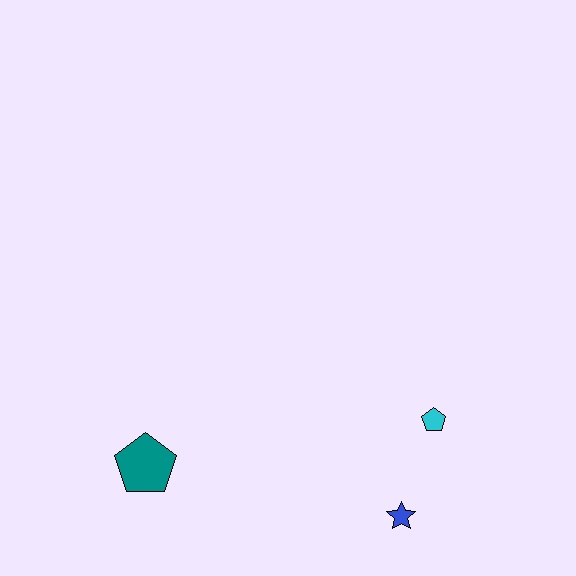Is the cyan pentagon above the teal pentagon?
Yes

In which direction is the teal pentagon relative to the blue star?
The teal pentagon is to the left of the blue star.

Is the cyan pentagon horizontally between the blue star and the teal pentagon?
No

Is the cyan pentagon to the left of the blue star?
No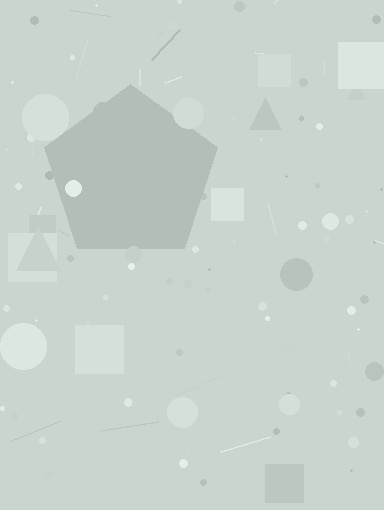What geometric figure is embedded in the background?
A pentagon is embedded in the background.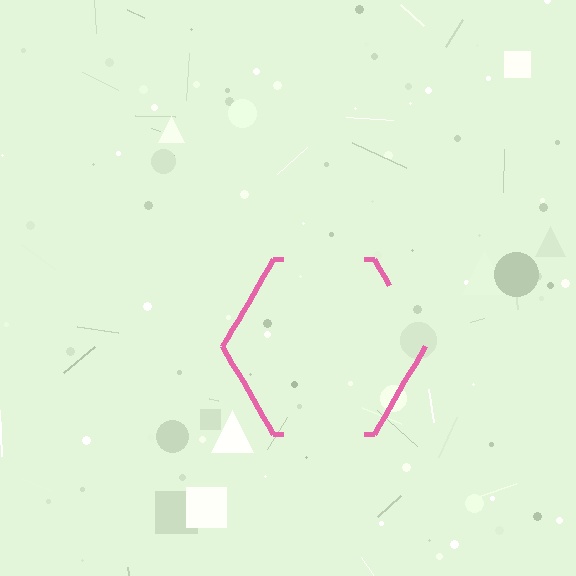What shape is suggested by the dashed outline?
The dashed outline suggests a hexagon.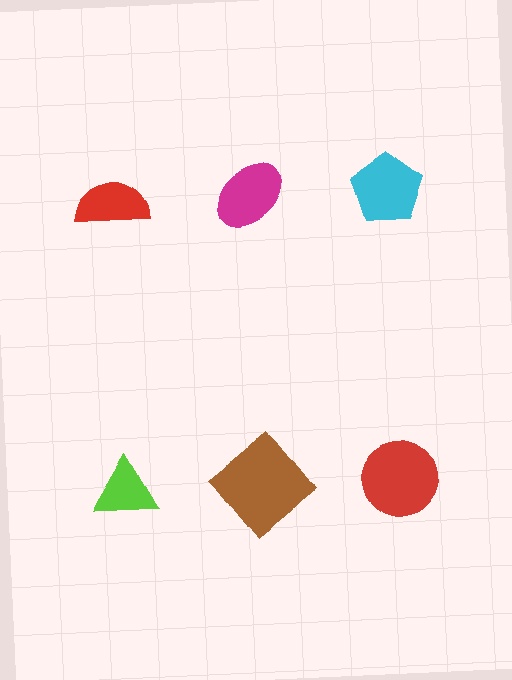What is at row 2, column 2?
A brown diamond.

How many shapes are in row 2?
3 shapes.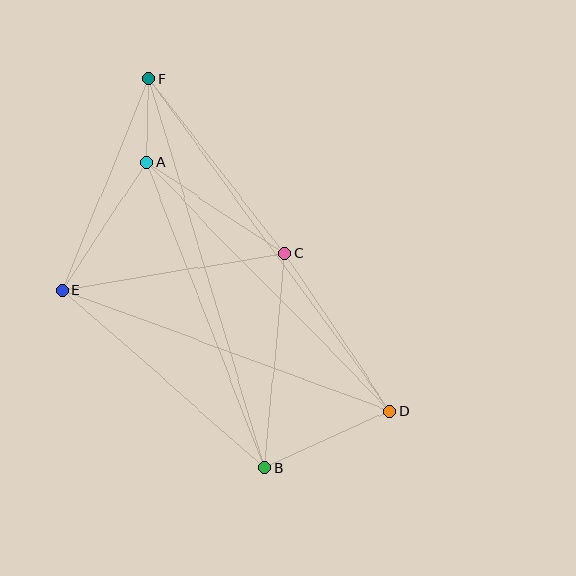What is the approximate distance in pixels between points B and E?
The distance between B and E is approximately 269 pixels.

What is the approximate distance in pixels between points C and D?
The distance between C and D is approximately 189 pixels.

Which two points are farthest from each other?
Points D and F are farthest from each other.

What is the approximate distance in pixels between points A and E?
The distance between A and E is approximately 153 pixels.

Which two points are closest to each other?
Points A and F are closest to each other.